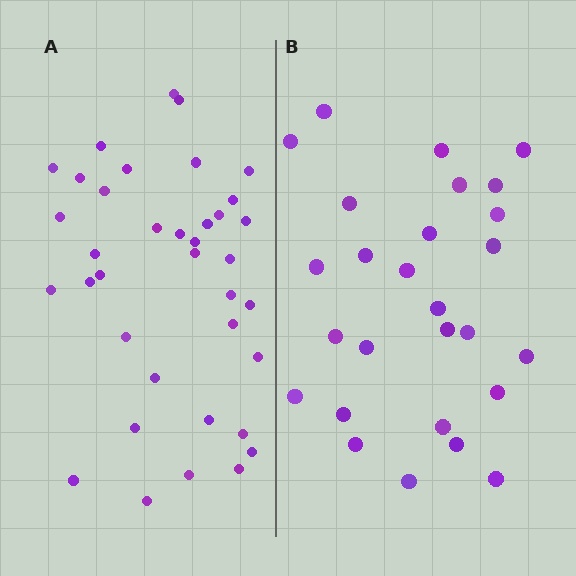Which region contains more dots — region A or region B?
Region A (the left region) has more dots.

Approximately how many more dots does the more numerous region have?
Region A has roughly 10 or so more dots than region B.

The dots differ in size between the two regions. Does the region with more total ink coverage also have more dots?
No. Region B has more total ink coverage because its dots are larger, but region A actually contains more individual dots. Total area can be misleading — the number of items is what matters here.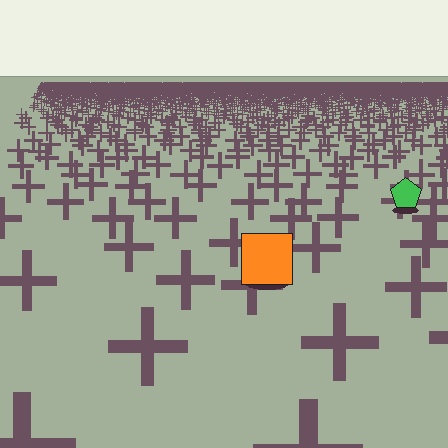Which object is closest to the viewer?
The orange square is closest. The texture marks near it are larger and more spread out.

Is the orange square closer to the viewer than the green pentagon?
Yes. The orange square is closer — you can tell from the texture gradient: the ground texture is coarser near it.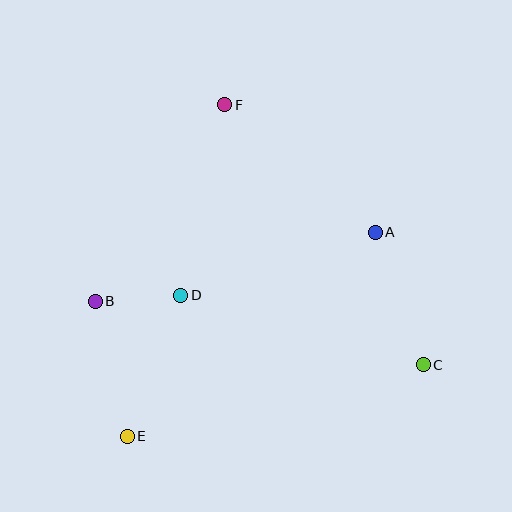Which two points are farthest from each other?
Points E and F are farthest from each other.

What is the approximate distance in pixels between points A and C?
The distance between A and C is approximately 140 pixels.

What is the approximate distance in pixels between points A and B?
The distance between A and B is approximately 288 pixels.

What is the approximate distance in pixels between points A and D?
The distance between A and D is approximately 204 pixels.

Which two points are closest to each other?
Points B and D are closest to each other.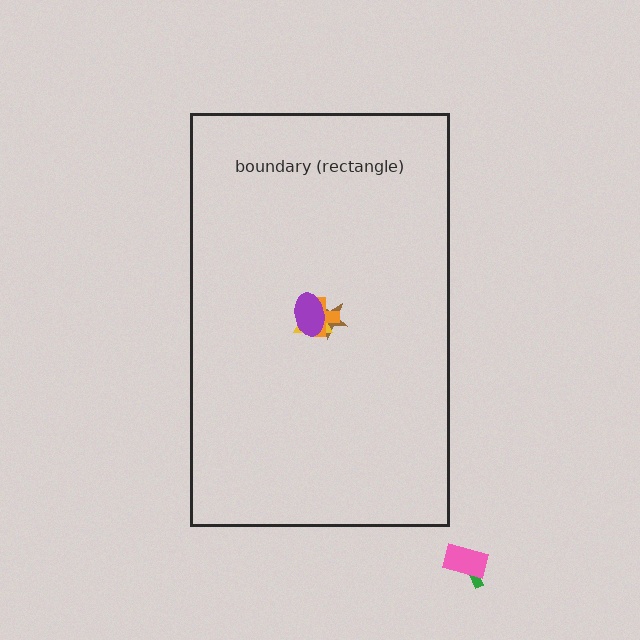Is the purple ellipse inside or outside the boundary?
Inside.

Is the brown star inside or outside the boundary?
Inside.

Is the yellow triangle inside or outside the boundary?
Inside.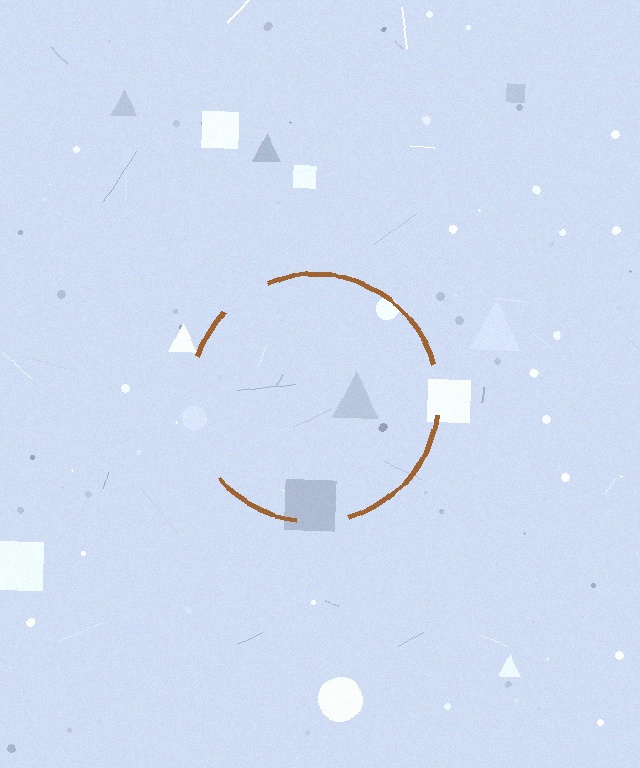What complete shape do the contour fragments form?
The contour fragments form a circle.